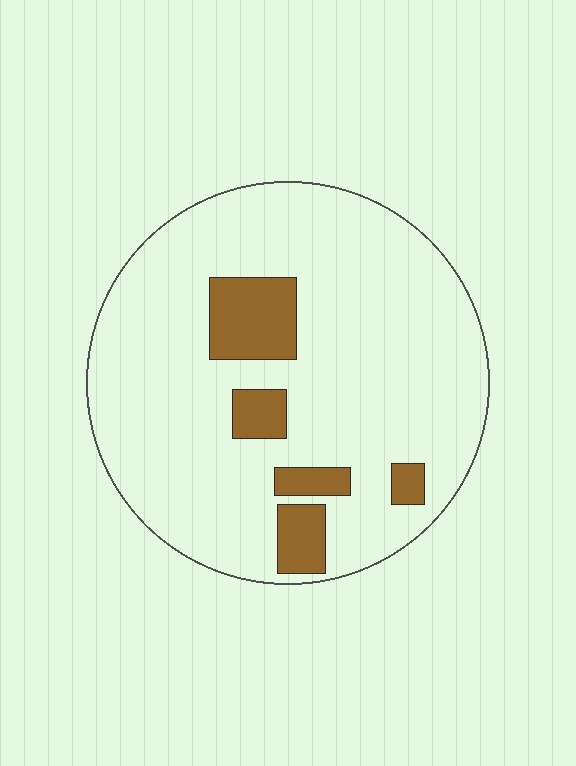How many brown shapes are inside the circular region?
5.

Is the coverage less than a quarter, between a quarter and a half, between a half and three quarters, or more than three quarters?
Less than a quarter.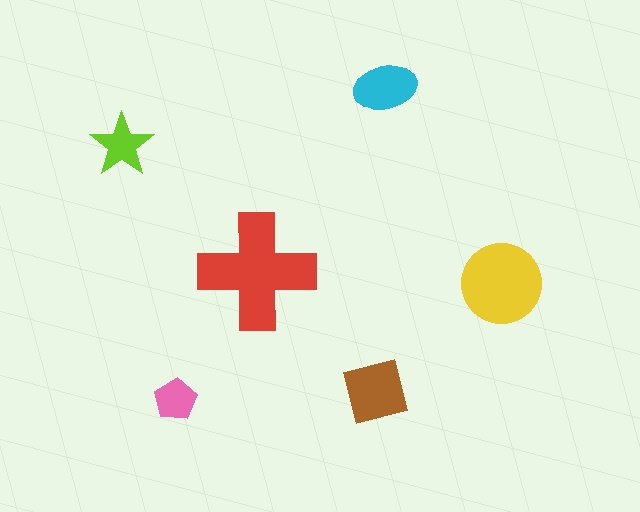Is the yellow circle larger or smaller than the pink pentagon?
Larger.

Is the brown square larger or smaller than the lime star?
Larger.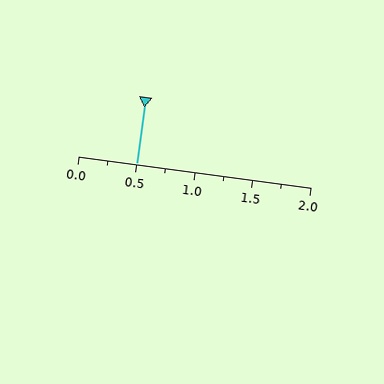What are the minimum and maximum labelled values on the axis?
The axis runs from 0.0 to 2.0.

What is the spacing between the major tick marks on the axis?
The major ticks are spaced 0.5 apart.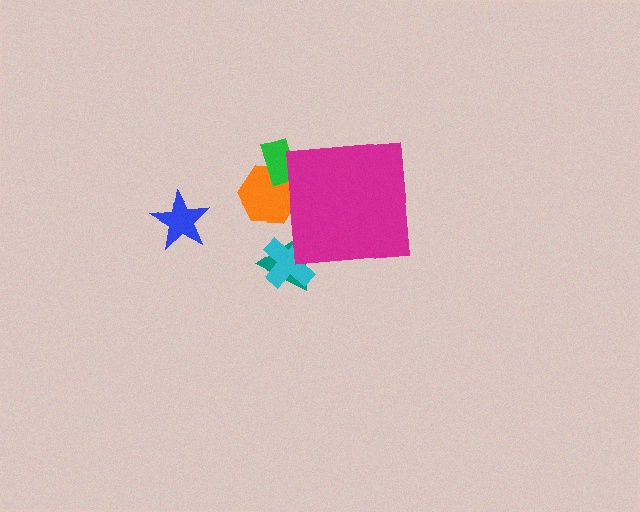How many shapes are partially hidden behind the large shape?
4 shapes are partially hidden.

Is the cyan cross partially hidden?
Yes, the cyan cross is partially hidden behind the magenta square.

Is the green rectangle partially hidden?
Yes, the green rectangle is partially hidden behind the magenta square.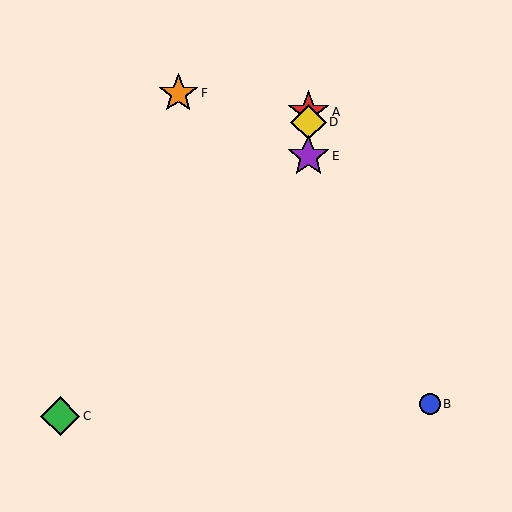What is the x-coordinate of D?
Object D is at x≈308.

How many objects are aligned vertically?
3 objects (A, D, E) are aligned vertically.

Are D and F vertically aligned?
No, D is at x≈308 and F is at x≈178.